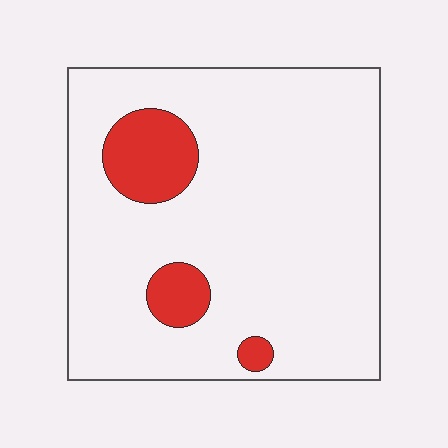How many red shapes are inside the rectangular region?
3.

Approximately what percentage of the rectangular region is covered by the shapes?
Approximately 10%.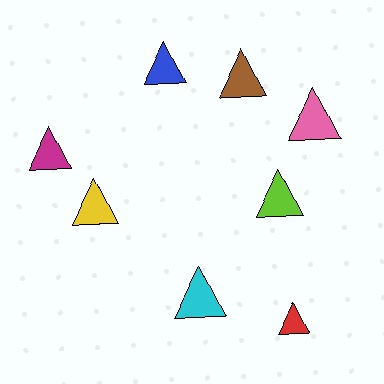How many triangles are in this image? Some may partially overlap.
There are 8 triangles.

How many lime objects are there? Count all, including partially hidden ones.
There is 1 lime object.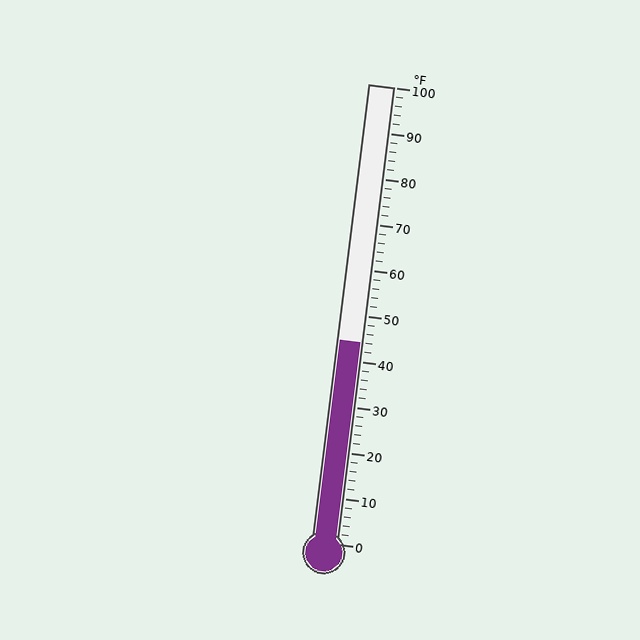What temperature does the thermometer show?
The thermometer shows approximately 44°F.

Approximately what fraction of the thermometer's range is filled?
The thermometer is filled to approximately 45% of its range.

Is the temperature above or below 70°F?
The temperature is below 70°F.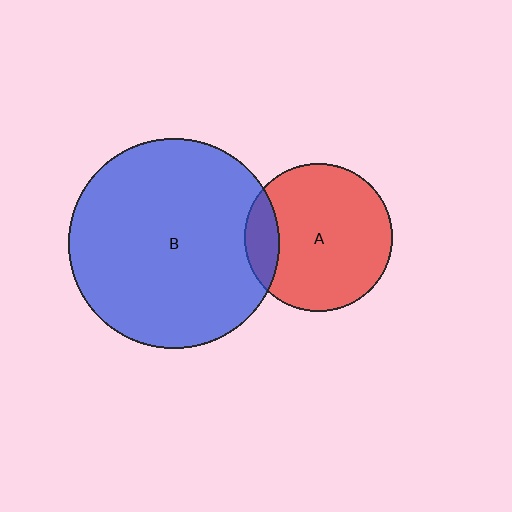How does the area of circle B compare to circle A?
Approximately 2.0 times.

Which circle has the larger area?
Circle B (blue).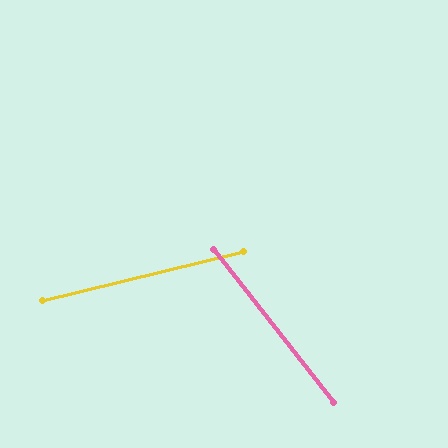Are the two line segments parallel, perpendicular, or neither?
Neither parallel nor perpendicular — they differ by about 66°.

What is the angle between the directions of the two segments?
Approximately 66 degrees.